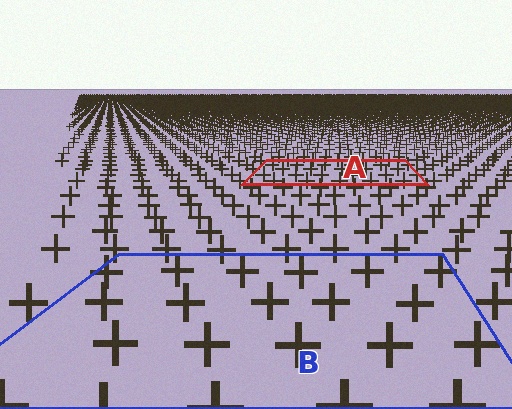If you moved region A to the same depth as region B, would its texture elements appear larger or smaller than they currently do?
They would appear larger. At a closer depth, the same texture elements are projected at a bigger on-screen size.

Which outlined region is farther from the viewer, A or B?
Region A is farther from the viewer — the texture elements inside it appear smaller and more densely packed.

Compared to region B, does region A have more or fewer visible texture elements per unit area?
Region A has more texture elements per unit area — they are packed more densely because it is farther away.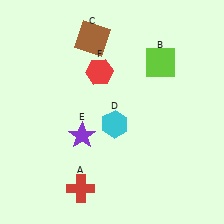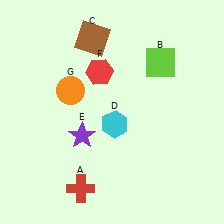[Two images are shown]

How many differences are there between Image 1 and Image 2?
There is 1 difference between the two images.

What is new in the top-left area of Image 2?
An orange circle (G) was added in the top-left area of Image 2.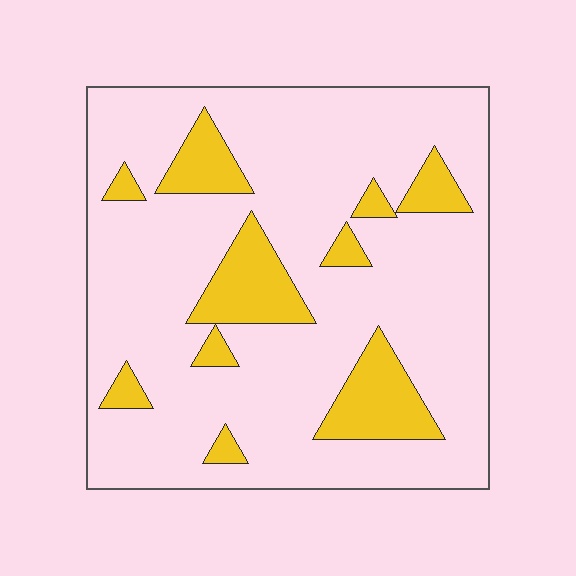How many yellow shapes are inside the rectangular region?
10.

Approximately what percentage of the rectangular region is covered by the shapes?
Approximately 20%.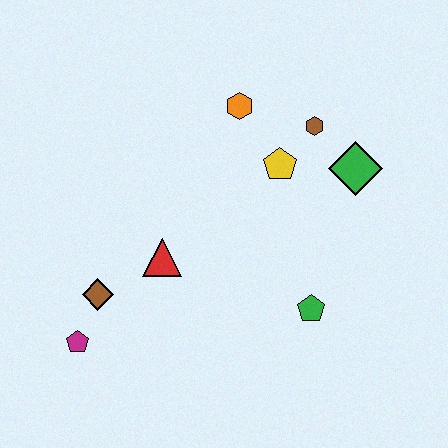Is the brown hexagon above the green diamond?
Yes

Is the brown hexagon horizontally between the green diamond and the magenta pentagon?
Yes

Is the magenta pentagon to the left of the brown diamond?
Yes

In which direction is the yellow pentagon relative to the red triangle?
The yellow pentagon is to the right of the red triangle.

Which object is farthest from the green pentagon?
The magenta pentagon is farthest from the green pentagon.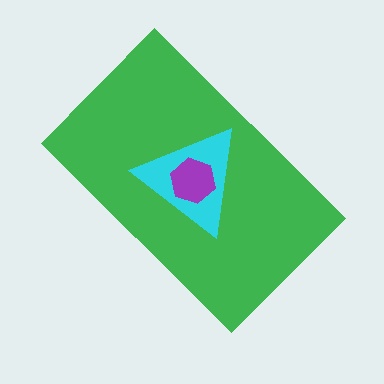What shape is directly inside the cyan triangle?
The purple hexagon.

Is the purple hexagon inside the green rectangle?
Yes.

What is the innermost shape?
The purple hexagon.